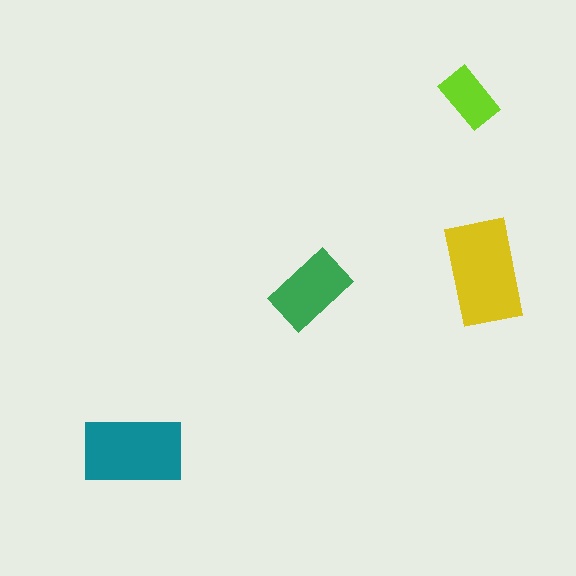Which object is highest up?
The lime rectangle is topmost.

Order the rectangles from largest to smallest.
the yellow one, the teal one, the green one, the lime one.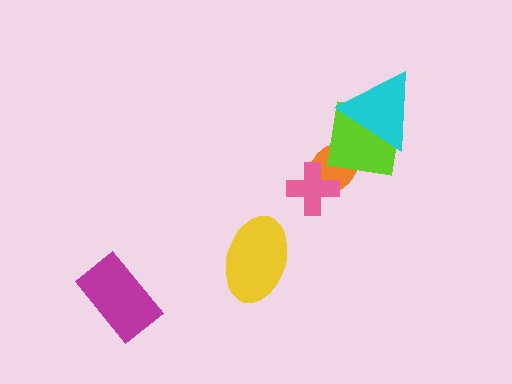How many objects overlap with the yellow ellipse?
0 objects overlap with the yellow ellipse.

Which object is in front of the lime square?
The cyan triangle is in front of the lime square.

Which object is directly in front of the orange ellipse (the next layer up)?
The lime square is directly in front of the orange ellipse.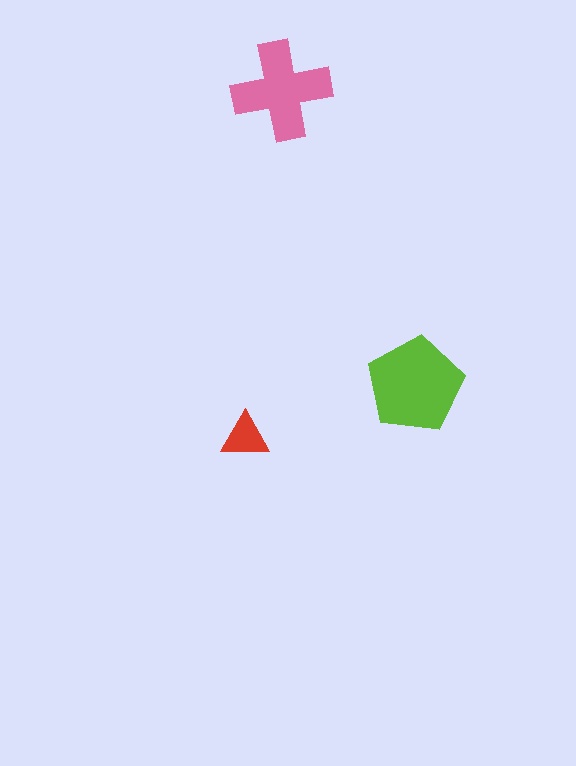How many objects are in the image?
There are 3 objects in the image.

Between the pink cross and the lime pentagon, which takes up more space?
The lime pentagon.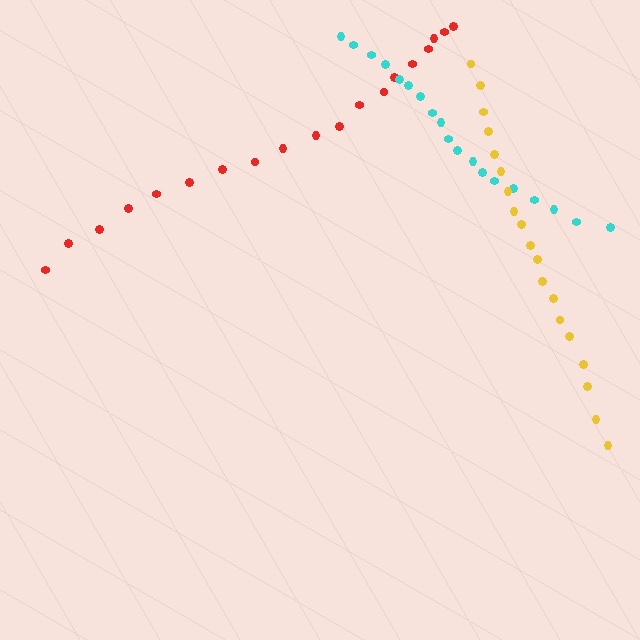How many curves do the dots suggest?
There are 3 distinct paths.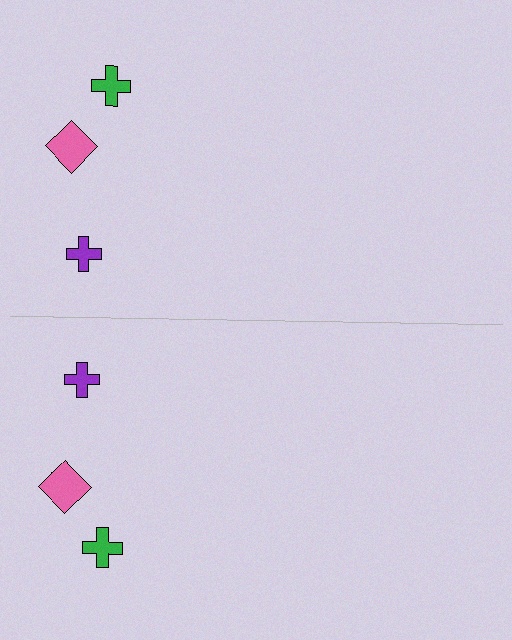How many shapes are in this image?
There are 6 shapes in this image.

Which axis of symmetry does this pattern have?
The pattern has a horizontal axis of symmetry running through the center of the image.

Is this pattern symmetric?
Yes, this pattern has bilateral (reflection) symmetry.